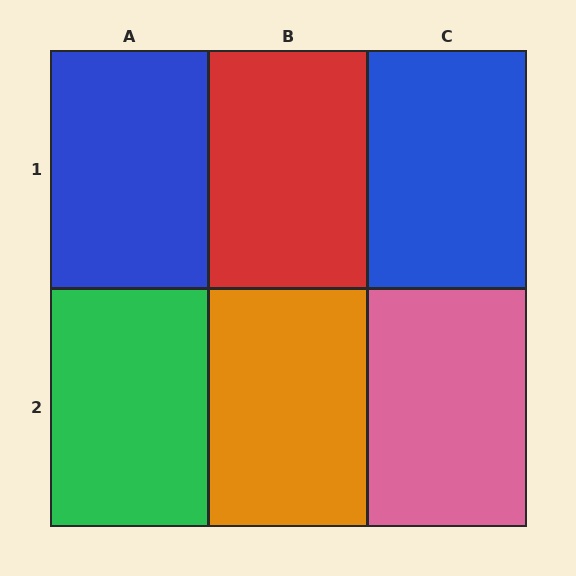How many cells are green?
1 cell is green.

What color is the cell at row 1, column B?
Red.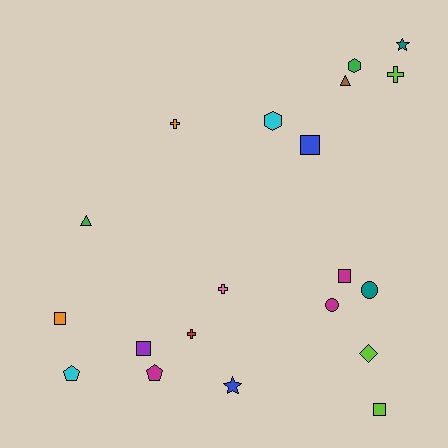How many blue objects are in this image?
There are 2 blue objects.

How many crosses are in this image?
There are 4 crosses.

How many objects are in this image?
There are 20 objects.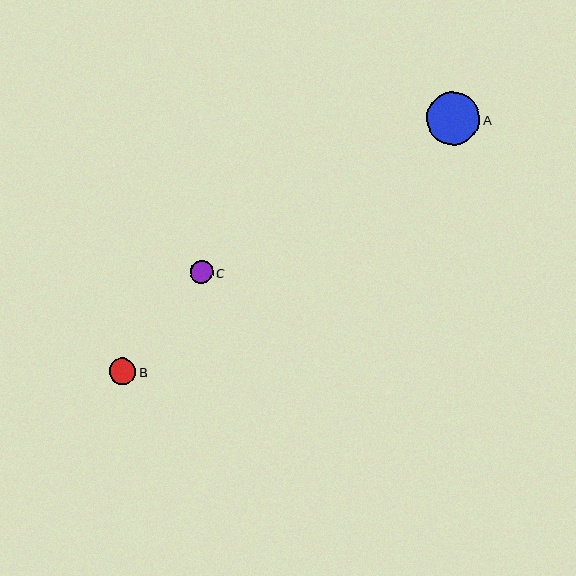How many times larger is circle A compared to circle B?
Circle A is approximately 2.0 times the size of circle B.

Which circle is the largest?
Circle A is the largest with a size of approximately 53 pixels.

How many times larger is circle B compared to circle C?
Circle B is approximately 1.2 times the size of circle C.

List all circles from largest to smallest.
From largest to smallest: A, B, C.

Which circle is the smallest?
Circle C is the smallest with a size of approximately 23 pixels.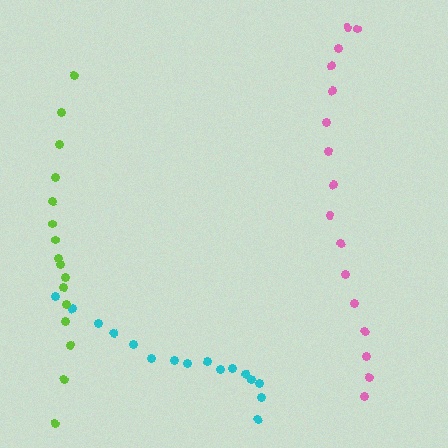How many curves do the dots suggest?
There are 3 distinct paths.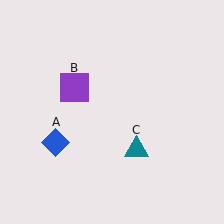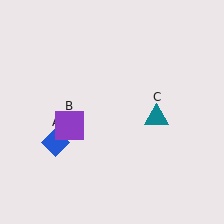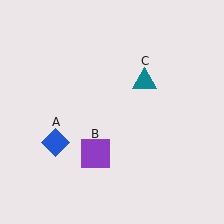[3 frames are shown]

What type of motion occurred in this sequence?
The purple square (object B), teal triangle (object C) rotated counterclockwise around the center of the scene.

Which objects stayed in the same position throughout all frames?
Blue diamond (object A) remained stationary.